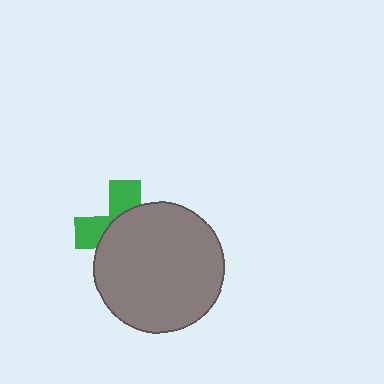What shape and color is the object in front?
The object in front is a gray circle.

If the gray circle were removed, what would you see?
You would see the complete green cross.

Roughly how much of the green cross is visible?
A small part of it is visible (roughly 35%).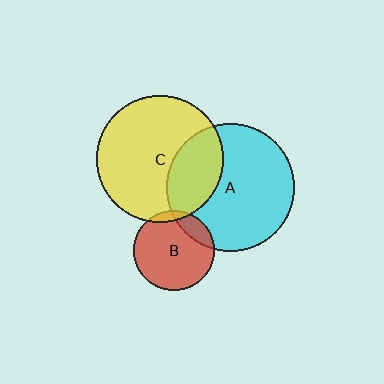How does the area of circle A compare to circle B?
Approximately 2.5 times.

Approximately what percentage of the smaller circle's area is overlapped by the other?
Approximately 30%.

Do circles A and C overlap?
Yes.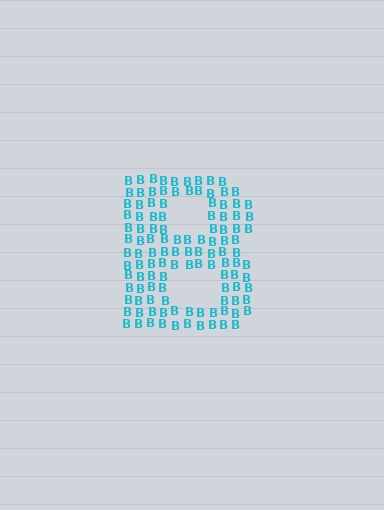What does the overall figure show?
The overall figure shows the letter B.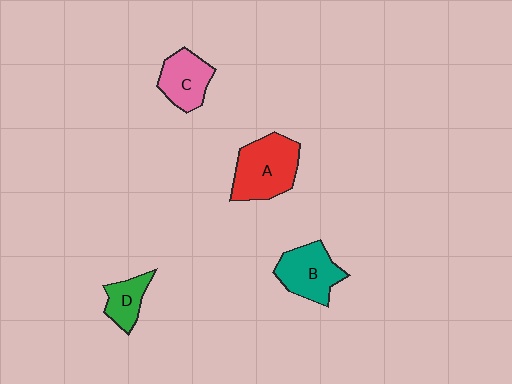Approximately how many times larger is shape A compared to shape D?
Approximately 2.0 times.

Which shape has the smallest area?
Shape D (green).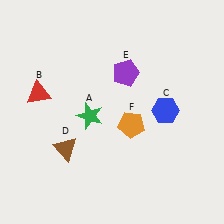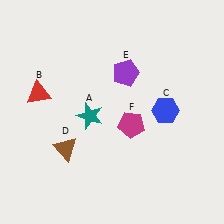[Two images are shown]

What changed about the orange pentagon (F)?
In Image 1, F is orange. In Image 2, it changed to magenta.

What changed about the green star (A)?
In Image 1, A is green. In Image 2, it changed to teal.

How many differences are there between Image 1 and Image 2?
There are 2 differences between the two images.